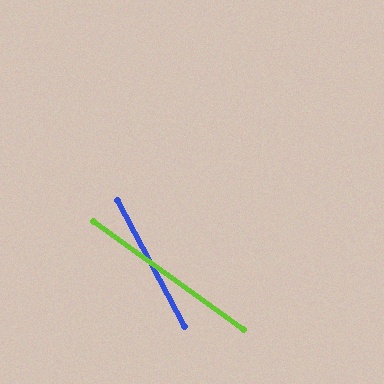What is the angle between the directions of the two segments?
Approximately 26 degrees.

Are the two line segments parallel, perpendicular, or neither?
Neither parallel nor perpendicular — they differ by about 26°.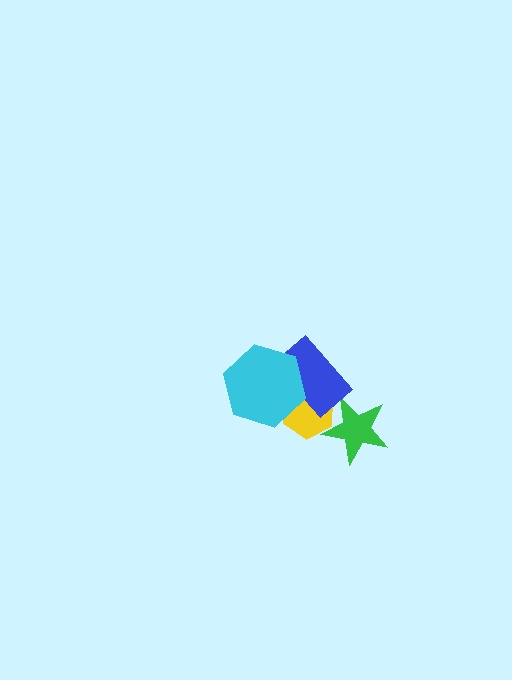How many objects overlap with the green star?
1 object overlaps with the green star.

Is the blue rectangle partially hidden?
Yes, it is partially covered by another shape.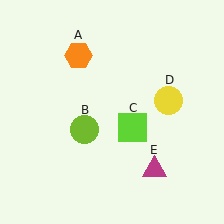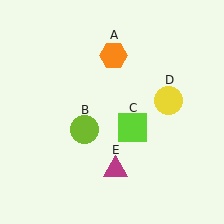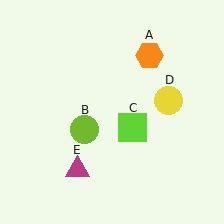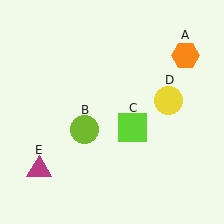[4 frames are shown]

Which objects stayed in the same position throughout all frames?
Lime circle (object B) and lime square (object C) and yellow circle (object D) remained stationary.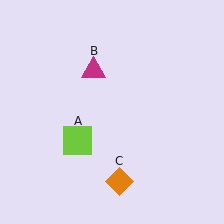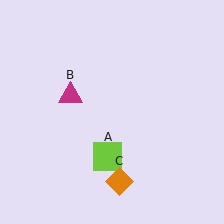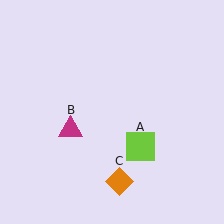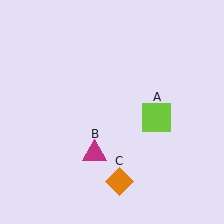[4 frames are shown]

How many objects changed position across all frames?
2 objects changed position: lime square (object A), magenta triangle (object B).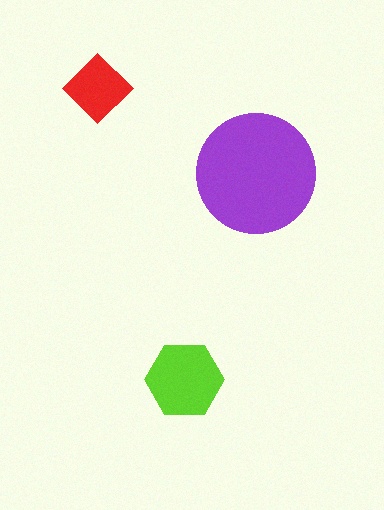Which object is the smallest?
The red diamond.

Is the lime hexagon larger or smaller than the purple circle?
Smaller.